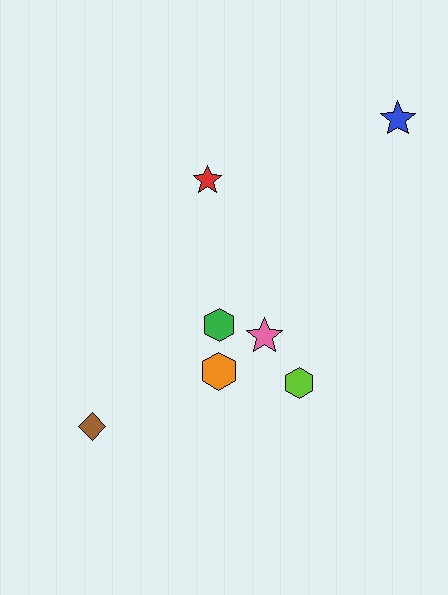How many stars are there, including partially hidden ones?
There are 3 stars.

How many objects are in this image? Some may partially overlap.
There are 7 objects.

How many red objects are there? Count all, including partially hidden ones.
There is 1 red object.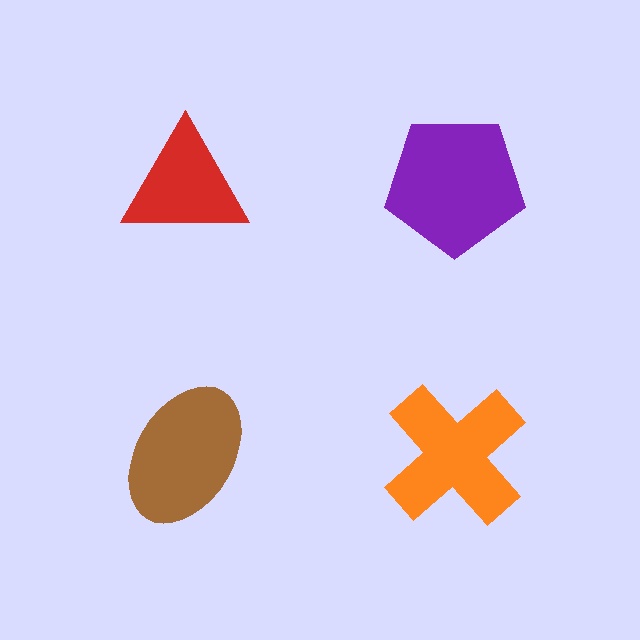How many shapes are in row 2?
2 shapes.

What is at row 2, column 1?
A brown ellipse.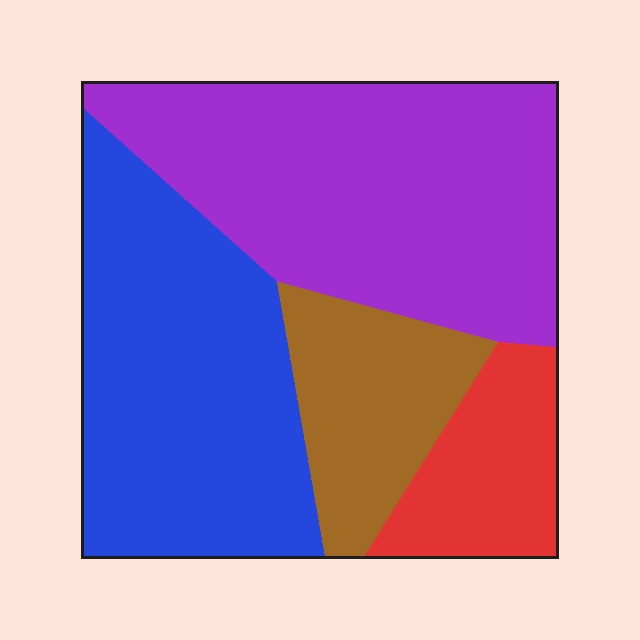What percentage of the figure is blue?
Blue takes up about one third (1/3) of the figure.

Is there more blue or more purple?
Purple.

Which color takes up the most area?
Purple, at roughly 40%.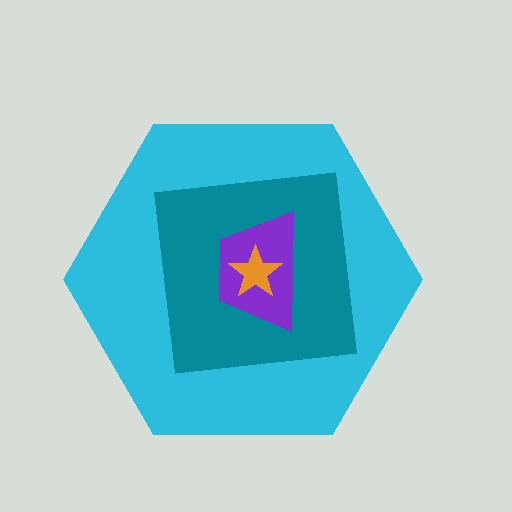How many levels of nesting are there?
4.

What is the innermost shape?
The orange star.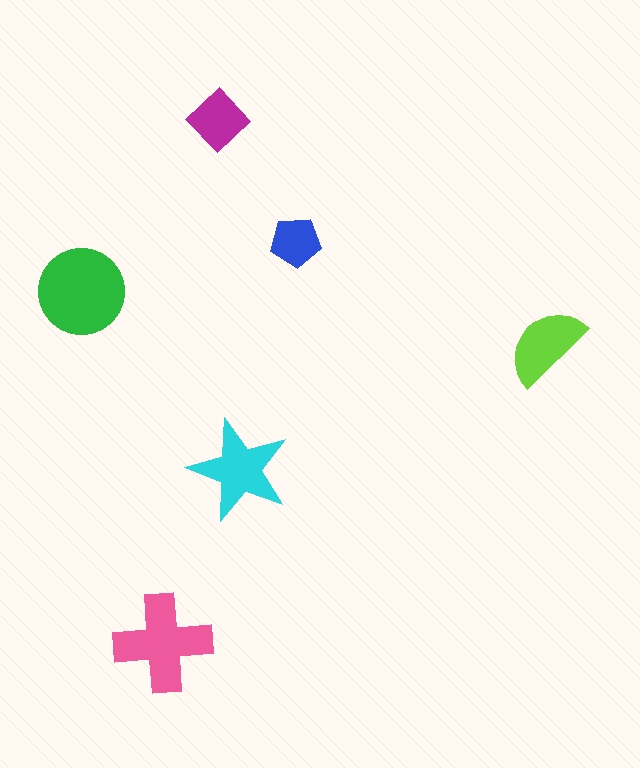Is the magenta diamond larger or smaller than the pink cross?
Smaller.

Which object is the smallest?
The blue pentagon.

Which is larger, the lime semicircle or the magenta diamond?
The lime semicircle.